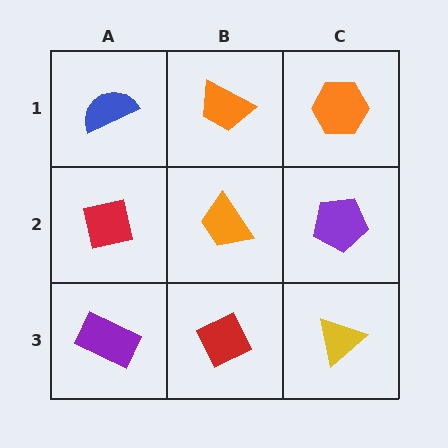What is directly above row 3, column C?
A purple pentagon.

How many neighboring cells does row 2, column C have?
3.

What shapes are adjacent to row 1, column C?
A purple pentagon (row 2, column C), an orange trapezoid (row 1, column B).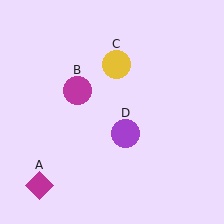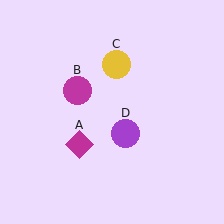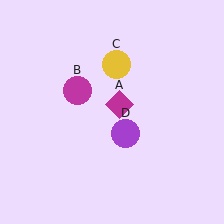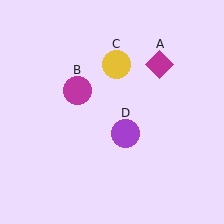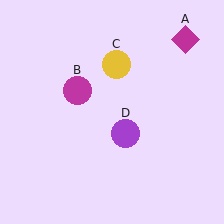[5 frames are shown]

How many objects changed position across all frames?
1 object changed position: magenta diamond (object A).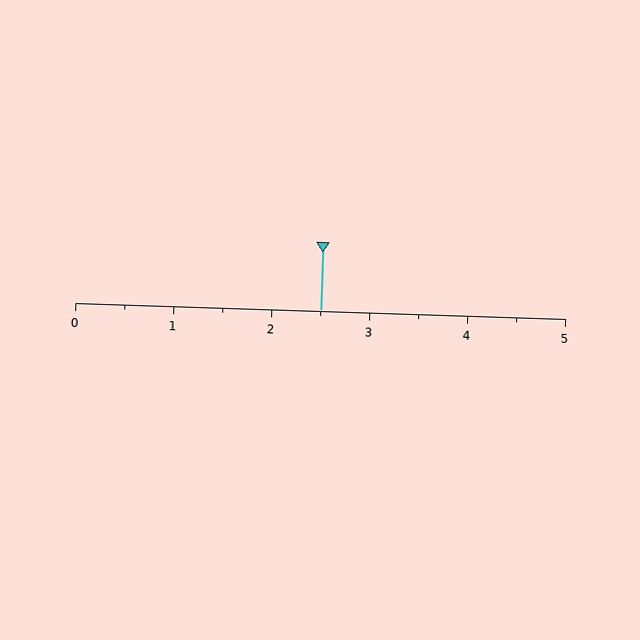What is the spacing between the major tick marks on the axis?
The major ticks are spaced 1 apart.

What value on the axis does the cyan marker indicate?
The marker indicates approximately 2.5.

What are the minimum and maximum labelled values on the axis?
The axis runs from 0 to 5.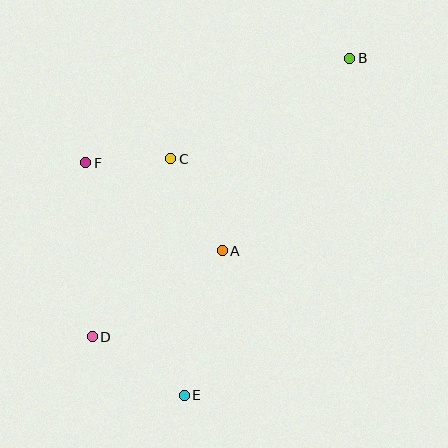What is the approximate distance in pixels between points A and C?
The distance between A and C is approximately 105 pixels.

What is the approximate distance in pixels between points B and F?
The distance between B and F is approximately 284 pixels.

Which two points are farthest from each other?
Points B and D are farthest from each other.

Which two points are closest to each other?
Points C and F are closest to each other.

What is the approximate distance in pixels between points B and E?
The distance between B and E is approximately 375 pixels.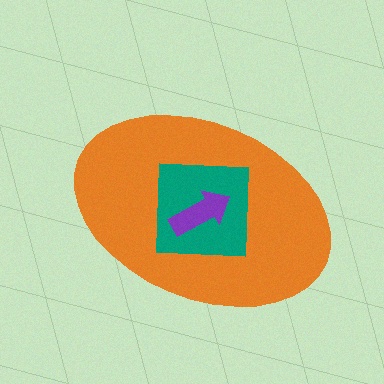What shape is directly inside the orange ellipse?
The teal square.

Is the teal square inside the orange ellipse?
Yes.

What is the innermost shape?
The purple arrow.